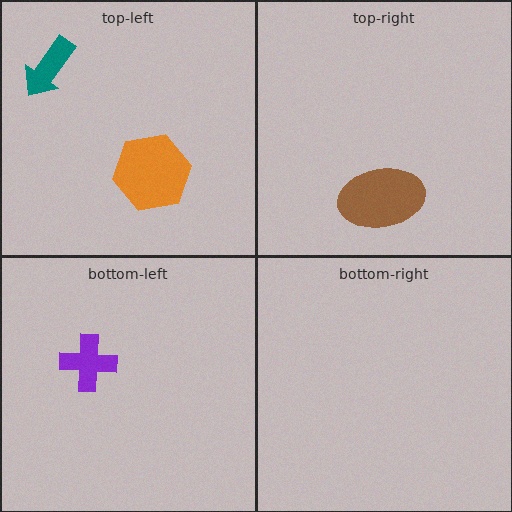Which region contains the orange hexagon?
The top-left region.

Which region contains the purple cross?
The bottom-left region.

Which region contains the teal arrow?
The top-left region.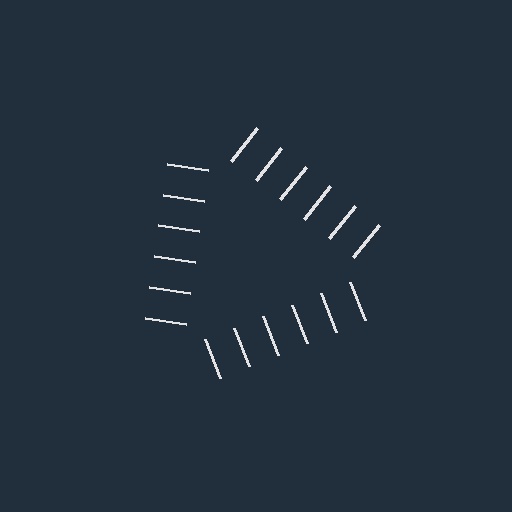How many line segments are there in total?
18 — 6 along each of the 3 edges.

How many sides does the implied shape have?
3 sides — the line-ends trace a triangle.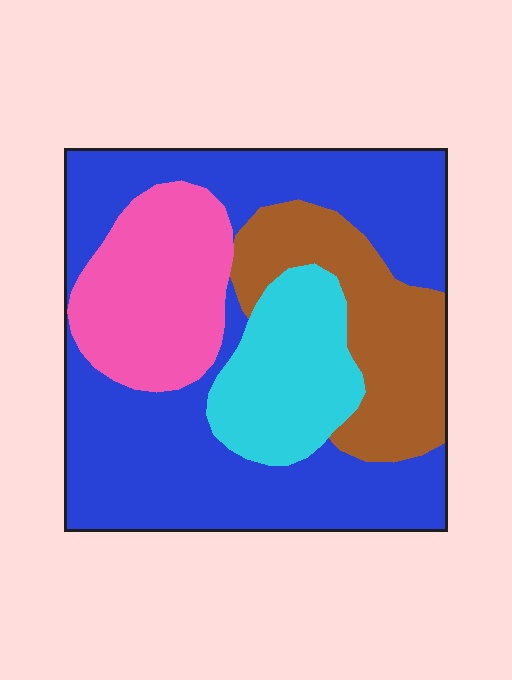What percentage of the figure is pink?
Pink covers 18% of the figure.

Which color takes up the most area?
Blue, at roughly 50%.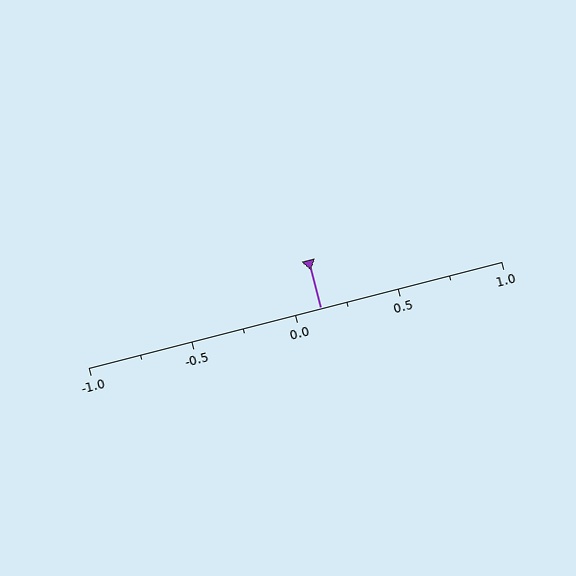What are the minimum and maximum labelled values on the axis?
The axis runs from -1.0 to 1.0.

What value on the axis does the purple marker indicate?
The marker indicates approximately 0.12.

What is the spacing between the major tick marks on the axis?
The major ticks are spaced 0.5 apart.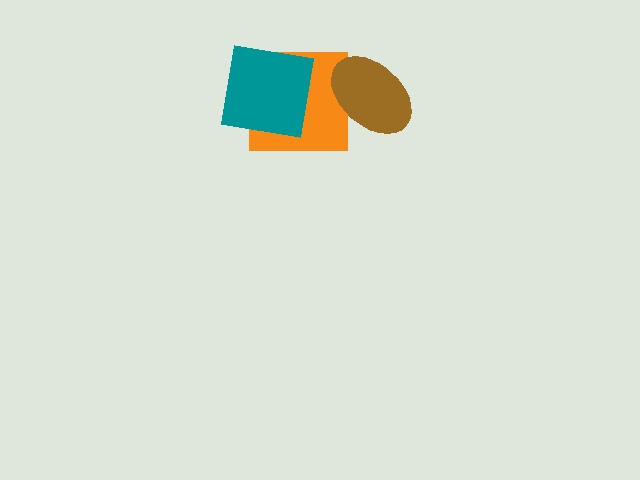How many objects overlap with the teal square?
1 object overlaps with the teal square.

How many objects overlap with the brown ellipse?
1 object overlaps with the brown ellipse.